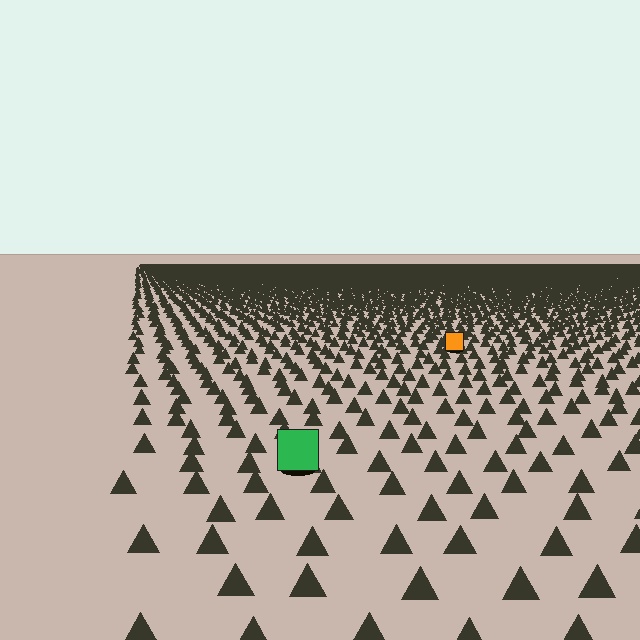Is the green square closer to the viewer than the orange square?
Yes. The green square is closer — you can tell from the texture gradient: the ground texture is coarser near it.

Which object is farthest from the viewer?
The orange square is farthest from the viewer. It appears smaller and the ground texture around it is denser.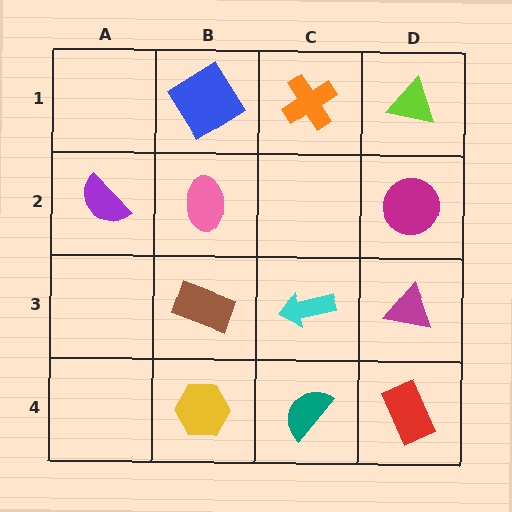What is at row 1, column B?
A blue diamond.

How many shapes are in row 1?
3 shapes.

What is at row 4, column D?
A red rectangle.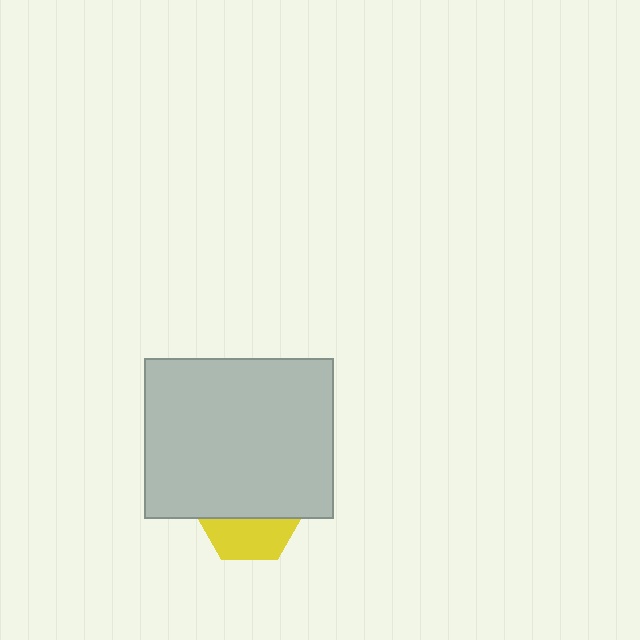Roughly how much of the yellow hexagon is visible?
A small part of it is visible (roughly 38%).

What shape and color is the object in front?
The object in front is a light gray rectangle.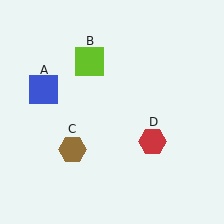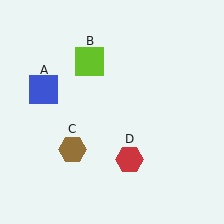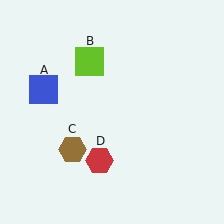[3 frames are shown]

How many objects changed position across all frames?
1 object changed position: red hexagon (object D).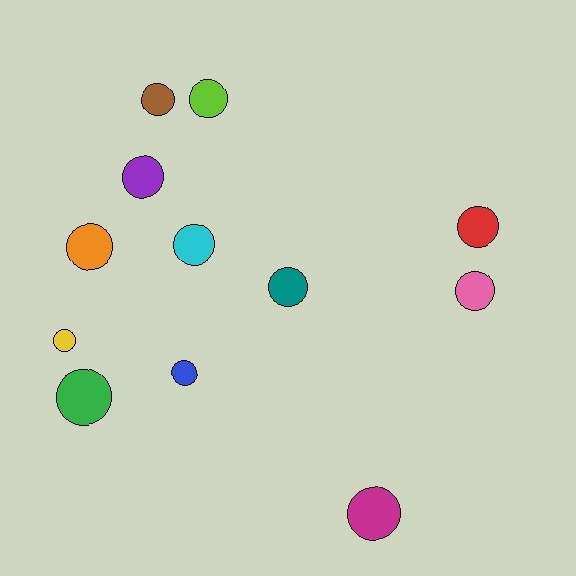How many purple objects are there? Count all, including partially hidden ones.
There is 1 purple object.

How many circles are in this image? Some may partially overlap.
There are 12 circles.